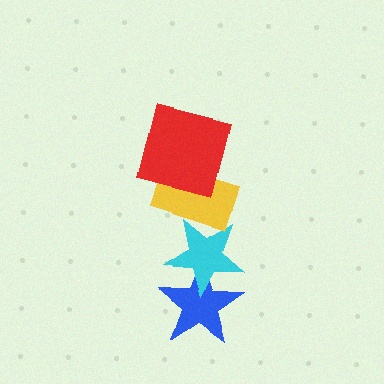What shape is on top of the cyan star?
The yellow rectangle is on top of the cyan star.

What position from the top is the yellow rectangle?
The yellow rectangle is 2nd from the top.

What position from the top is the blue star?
The blue star is 4th from the top.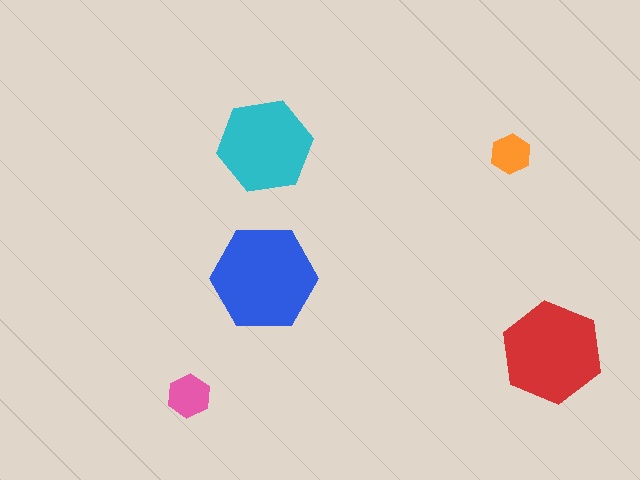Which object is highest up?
The cyan hexagon is topmost.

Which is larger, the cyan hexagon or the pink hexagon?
The cyan one.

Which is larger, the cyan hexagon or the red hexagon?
The red one.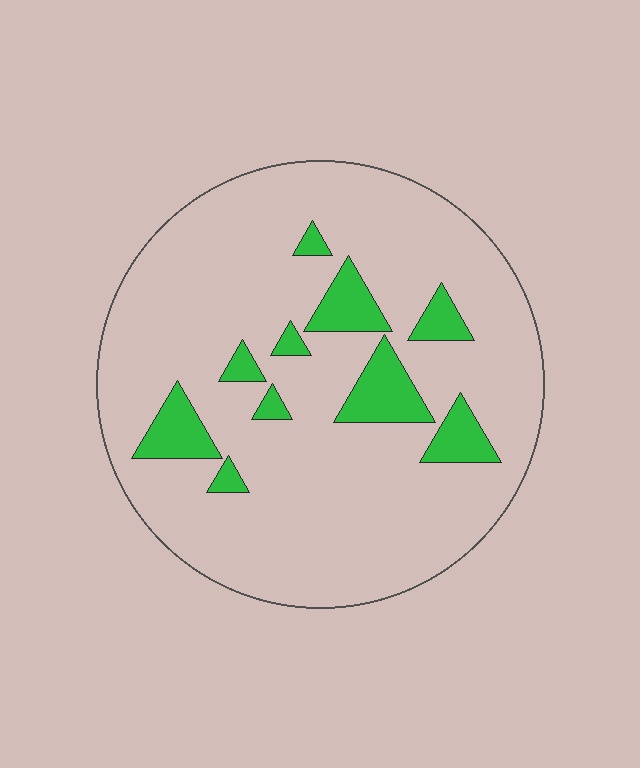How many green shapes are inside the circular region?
10.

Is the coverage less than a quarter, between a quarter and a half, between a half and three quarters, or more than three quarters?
Less than a quarter.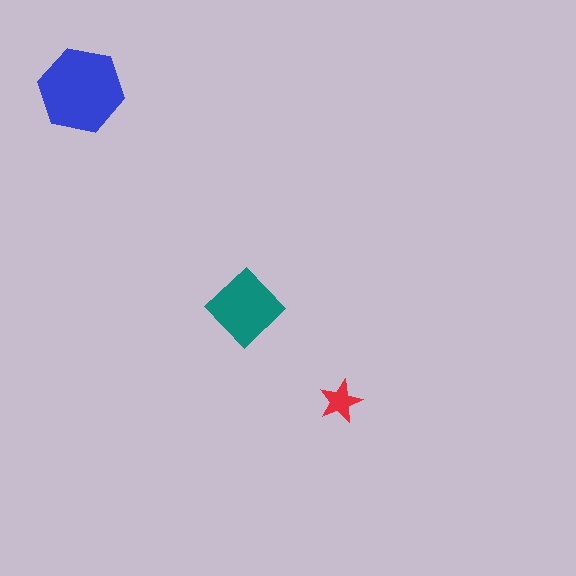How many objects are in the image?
There are 3 objects in the image.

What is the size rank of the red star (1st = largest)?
3rd.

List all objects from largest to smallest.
The blue hexagon, the teal diamond, the red star.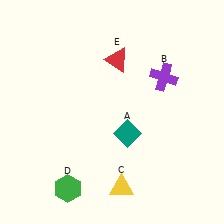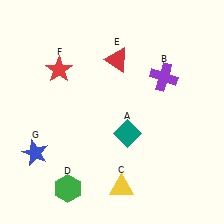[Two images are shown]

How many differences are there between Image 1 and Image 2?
There are 2 differences between the two images.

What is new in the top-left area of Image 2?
A red star (F) was added in the top-left area of Image 2.